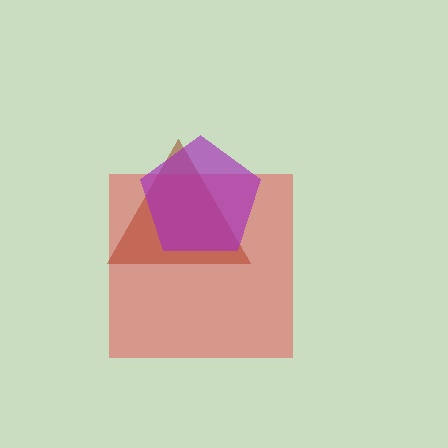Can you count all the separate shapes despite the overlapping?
Yes, there are 3 separate shapes.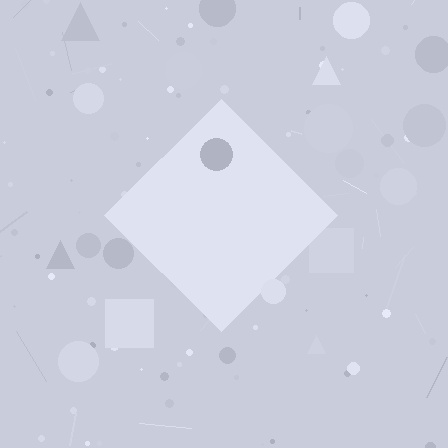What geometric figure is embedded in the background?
A diamond is embedded in the background.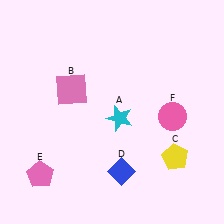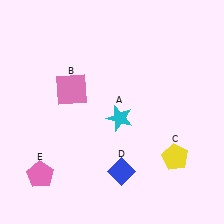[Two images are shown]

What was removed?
The pink circle (F) was removed in Image 2.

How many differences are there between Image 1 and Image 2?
There is 1 difference between the two images.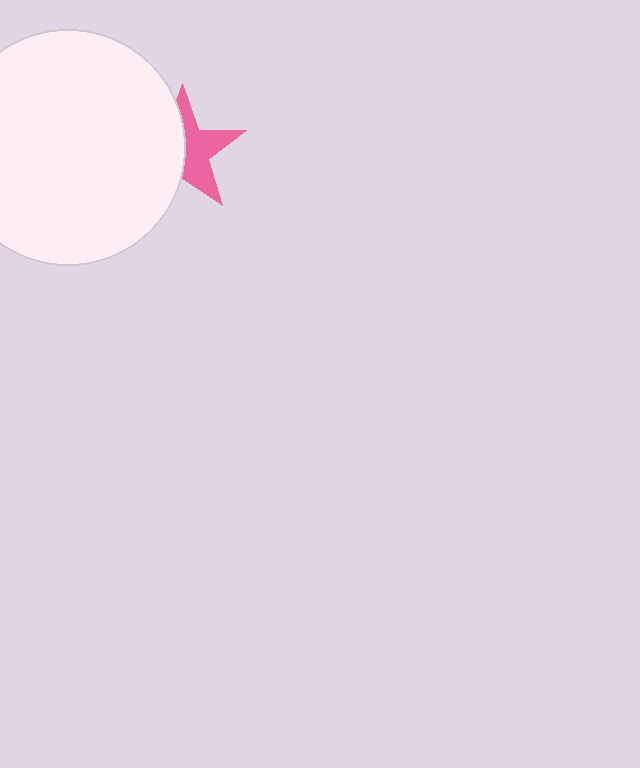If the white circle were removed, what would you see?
You would see the complete pink star.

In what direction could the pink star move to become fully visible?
The pink star could move right. That would shift it out from behind the white circle entirely.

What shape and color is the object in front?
The object in front is a white circle.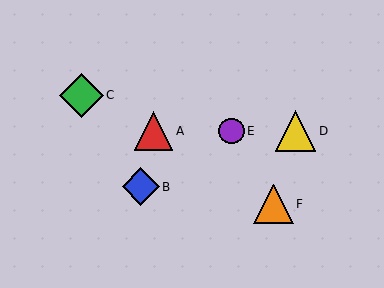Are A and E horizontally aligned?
Yes, both are at y≈131.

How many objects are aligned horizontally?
3 objects (A, D, E) are aligned horizontally.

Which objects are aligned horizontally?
Objects A, D, E are aligned horizontally.